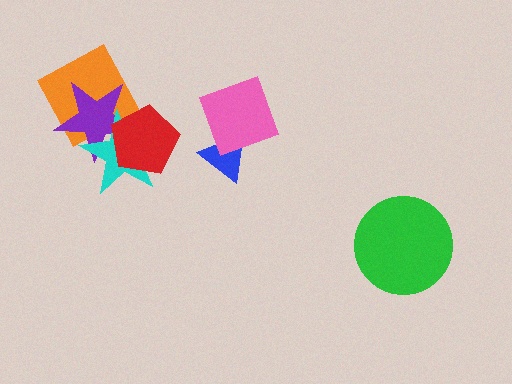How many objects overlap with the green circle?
0 objects overlap with the green circle.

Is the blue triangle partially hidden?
Yes, it is partially covered by another shape.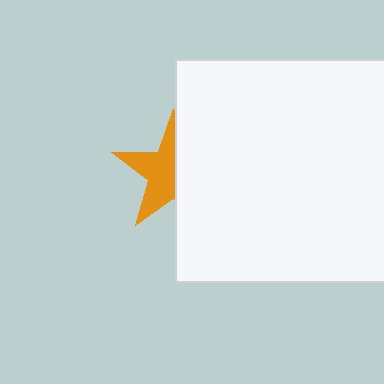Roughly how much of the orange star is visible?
About half of it is visible (roughly 54%).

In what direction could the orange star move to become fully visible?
The orange star could move left. That would shift it out from behind the white square entirely.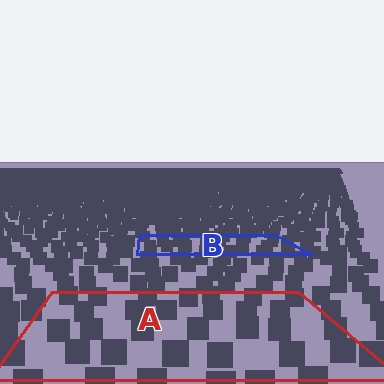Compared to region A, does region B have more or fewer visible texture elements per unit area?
Region B has more texture elements per unit area — they are packed more densely because it is farther away.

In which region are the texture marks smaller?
The texture marks are smaller in region B, because it is farther away.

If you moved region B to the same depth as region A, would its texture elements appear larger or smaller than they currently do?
They would appear larger. At a closer depth, the same texture elements are projected at a bigger on-screen size.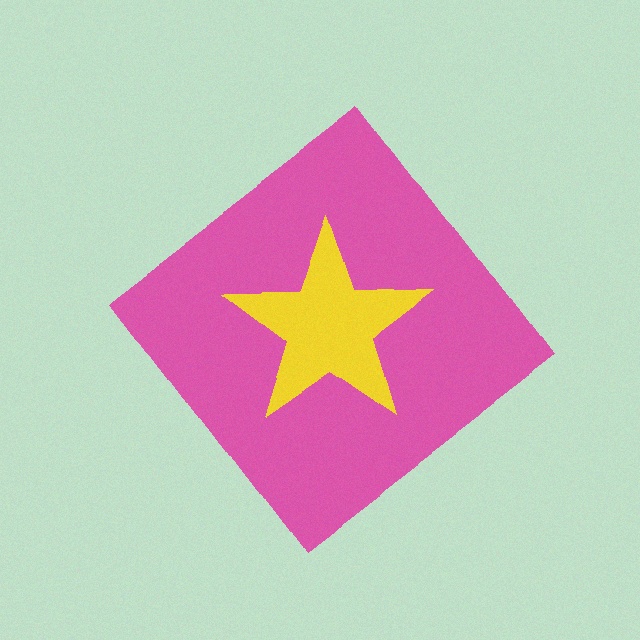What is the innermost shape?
The yellow star.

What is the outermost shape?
The pink diamond.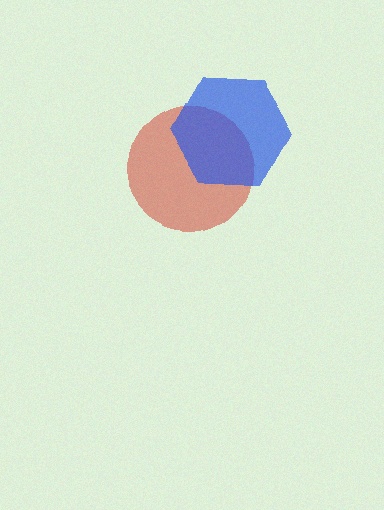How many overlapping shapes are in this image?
There are 2 overlapping shapes in the image.